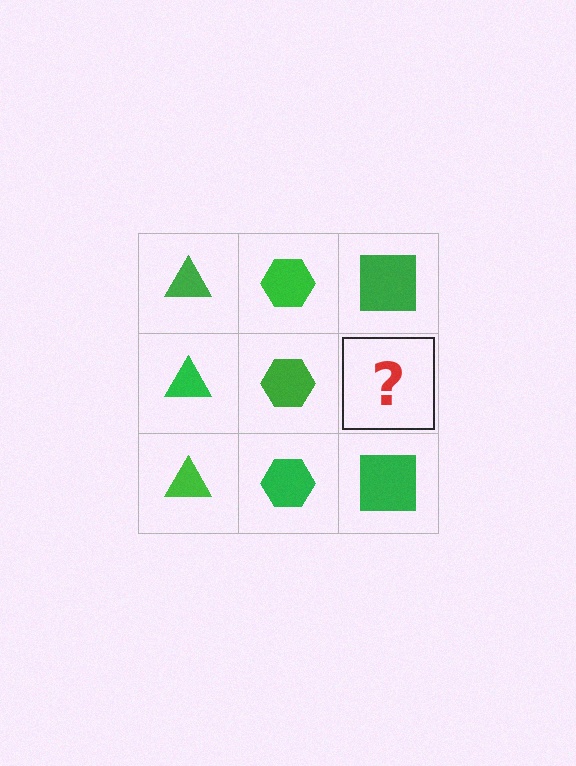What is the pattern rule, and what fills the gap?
The rule is that each column has a consistent shape. The gap should be filled with a green square.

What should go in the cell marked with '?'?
The missing cell should contain a green square.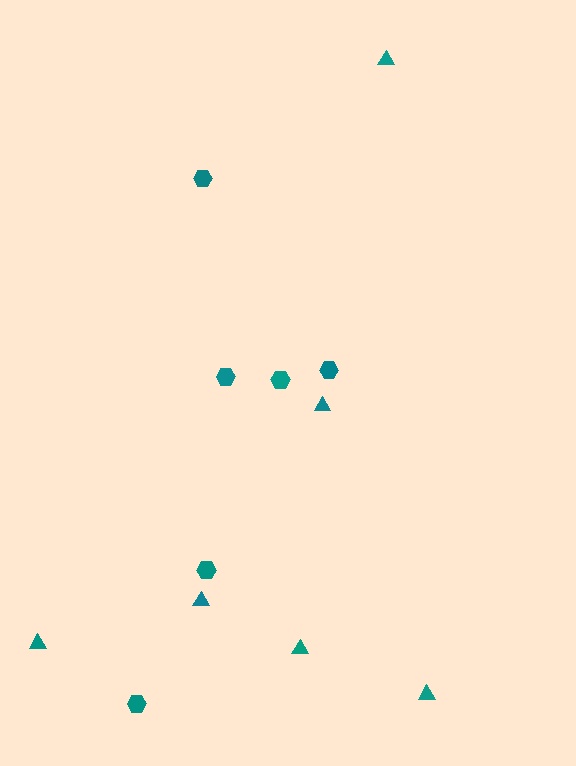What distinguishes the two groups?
There are 2 groups: one group of triangles (6) and one group of hexagons (6).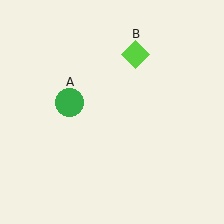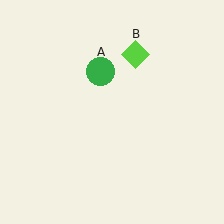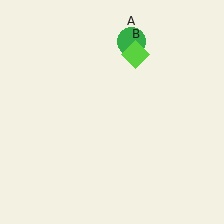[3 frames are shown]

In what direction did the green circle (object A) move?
The green circle (object A) moved up and to the right.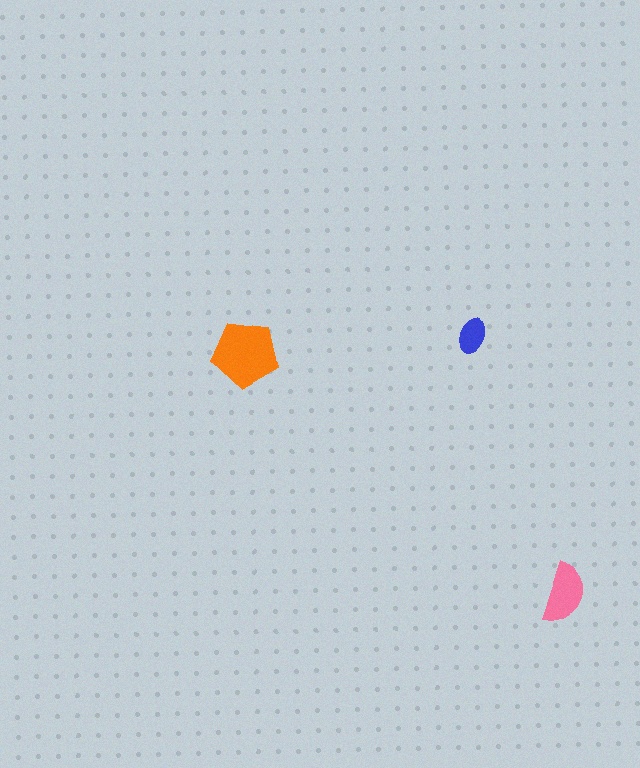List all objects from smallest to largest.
The blue ellipse, the pink semicircle, the orange pentagon.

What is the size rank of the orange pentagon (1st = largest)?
1st.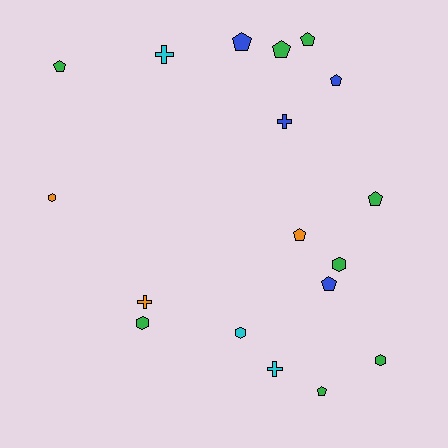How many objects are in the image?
There are 18 objects.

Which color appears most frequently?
Green, with 8 objects.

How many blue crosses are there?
There is 1 blue cross.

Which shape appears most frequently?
Pentagon, with 9 objects.